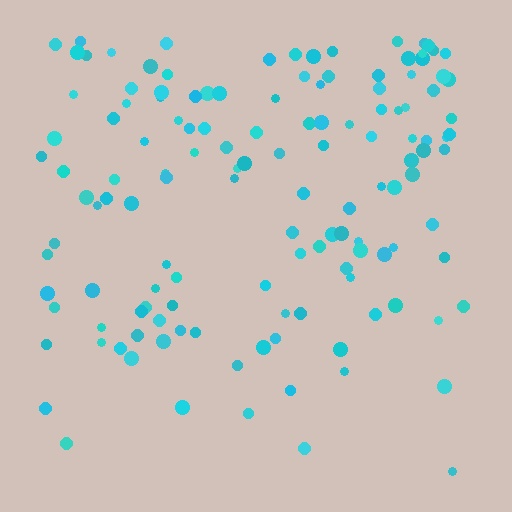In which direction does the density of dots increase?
From bottom to top, with the top side densest.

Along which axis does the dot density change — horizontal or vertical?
Vertical.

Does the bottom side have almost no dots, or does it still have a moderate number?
Still a moderate number, just noticeably fewer than the top.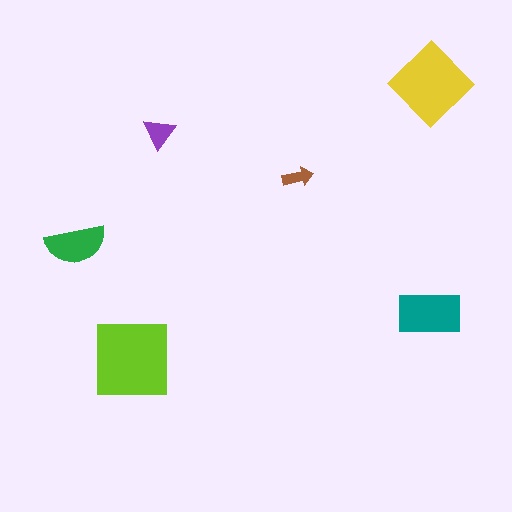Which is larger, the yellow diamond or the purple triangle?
The yellow diamond.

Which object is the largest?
The lime square.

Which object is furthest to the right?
The yellow diamond is rightmost.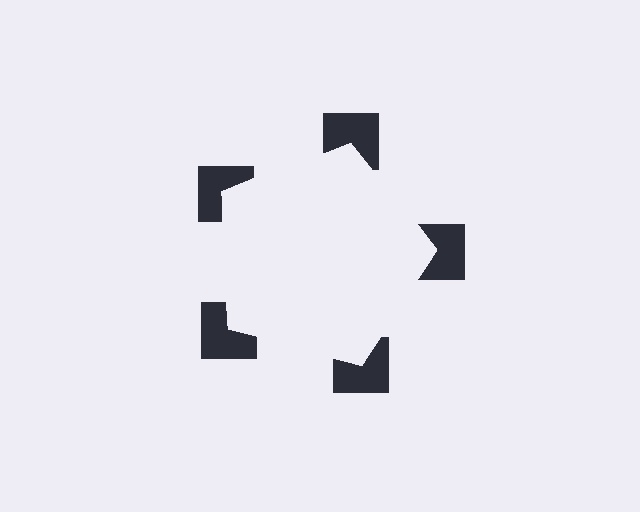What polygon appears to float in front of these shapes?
An illusory pentagon — its edges are inferred from the aligned wedge cuts in the notched squares, not physically drawn.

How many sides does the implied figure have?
5 sides.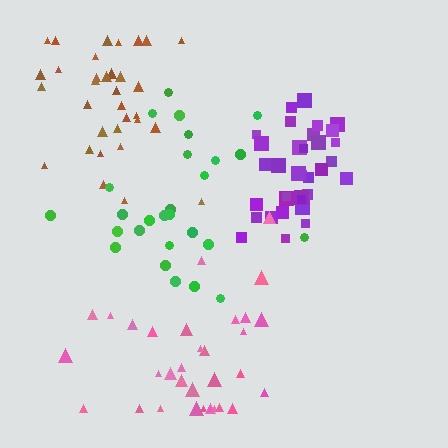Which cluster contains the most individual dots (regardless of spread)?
Purple (35).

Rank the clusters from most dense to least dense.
purple, brown, pink, green.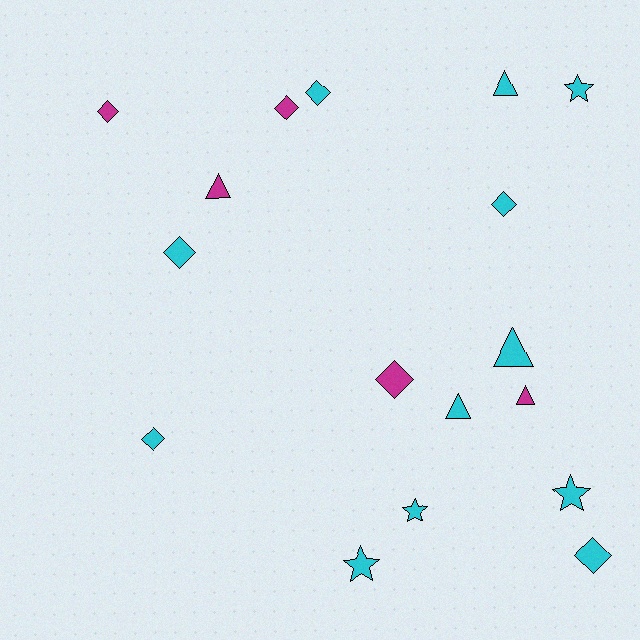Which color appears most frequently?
Cyan, with 12 objects.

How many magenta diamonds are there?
There are 3 magenta diamonds.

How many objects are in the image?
There are 17 objects.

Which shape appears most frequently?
Diamond, with 8 objects.